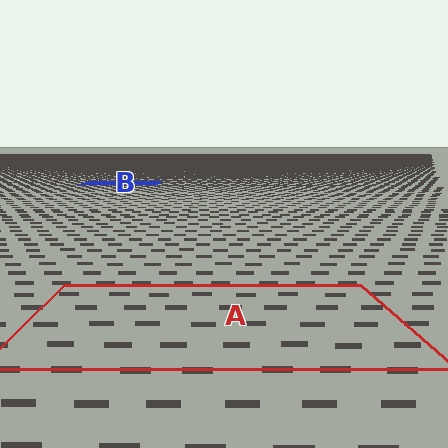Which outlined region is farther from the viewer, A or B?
Region B is farther from the viewer — the texture elements inside it appear smaller and more densely packed.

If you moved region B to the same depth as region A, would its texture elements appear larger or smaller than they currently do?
They would appear larger. At a closer depth, the same texture elements are projected at a bigger on-screen size.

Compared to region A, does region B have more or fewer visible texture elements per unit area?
Region B has more texture elements per unit area — they are packed more densely because it is farther away.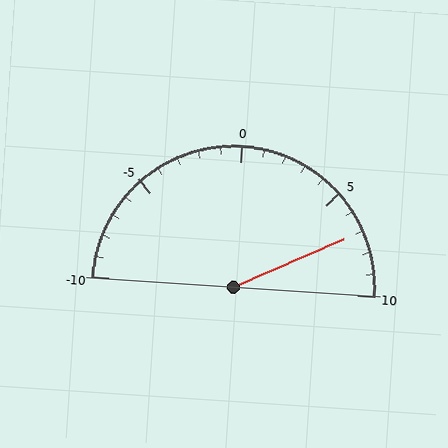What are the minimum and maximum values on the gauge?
The gauge ranges from -10 to 10.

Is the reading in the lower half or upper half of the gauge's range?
The reading is in the upper half of the range (-10 to 10).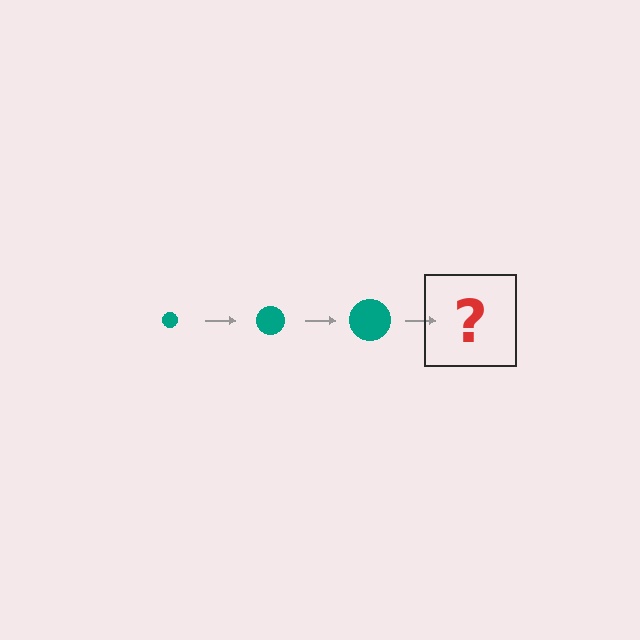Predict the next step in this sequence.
The next step is a teal circle, larger than the previous one.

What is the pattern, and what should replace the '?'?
The pattern is that the circle gets progressively larger each step. The '?' should be a teal circle, larger than the previous one.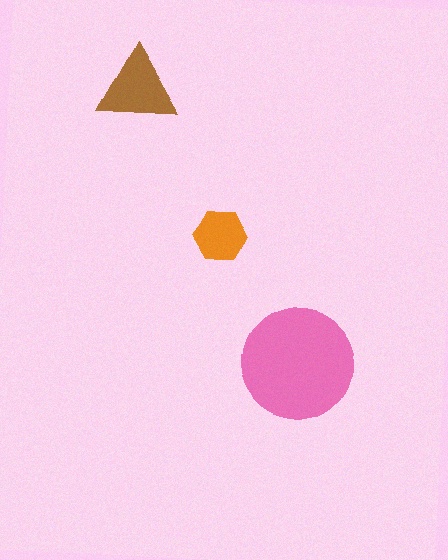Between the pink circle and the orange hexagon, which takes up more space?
The pink circle.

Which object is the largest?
The pink circle.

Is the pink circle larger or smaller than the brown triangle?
Larger.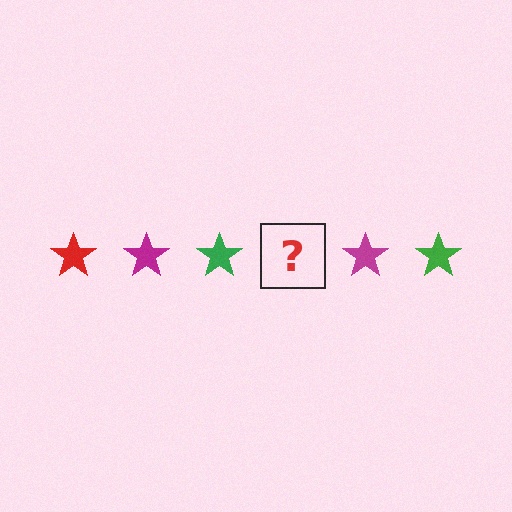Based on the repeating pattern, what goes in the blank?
The blank should be a red star.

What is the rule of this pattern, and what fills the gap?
The rule is that the pattern cycles through red, magenta, green stars. The gap should be filled with a red star.